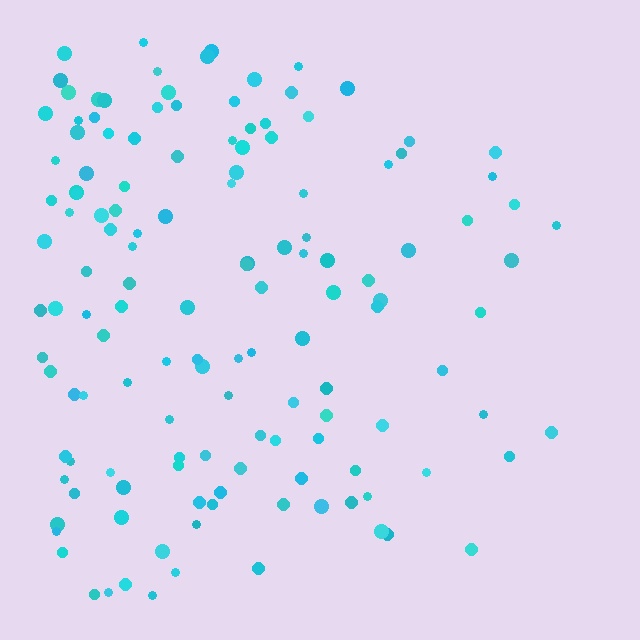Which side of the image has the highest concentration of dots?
The left.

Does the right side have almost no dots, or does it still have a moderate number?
Still a moderate number, just noticeably fewer than the left.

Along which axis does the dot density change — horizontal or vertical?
Horizontal.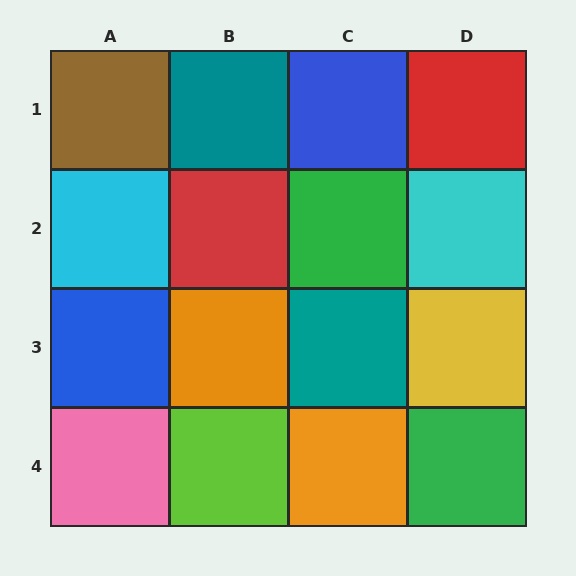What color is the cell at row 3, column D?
Yellow.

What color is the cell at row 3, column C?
Teal.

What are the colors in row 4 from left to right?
Pink, lime, orange, green.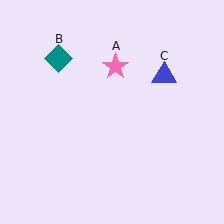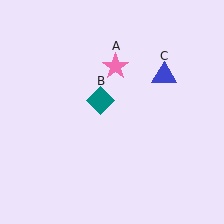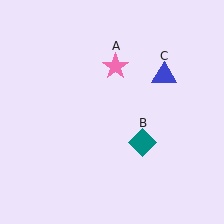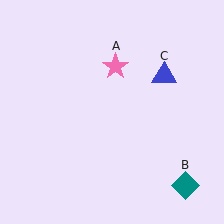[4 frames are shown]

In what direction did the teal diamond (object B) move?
The teal diamond (object B) moved down and to the right.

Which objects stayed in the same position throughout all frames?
Pink star (object A) and blue triangle (object C) remained stationary.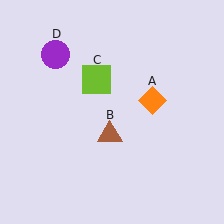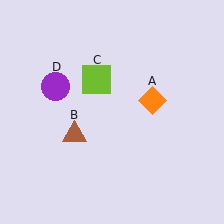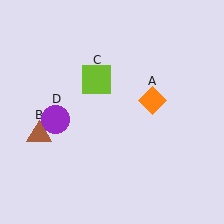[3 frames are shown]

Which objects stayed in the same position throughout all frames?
Orange diamond (object A) and lime square (object C) remained stationary.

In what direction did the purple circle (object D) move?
The purple circle (object D) moved down.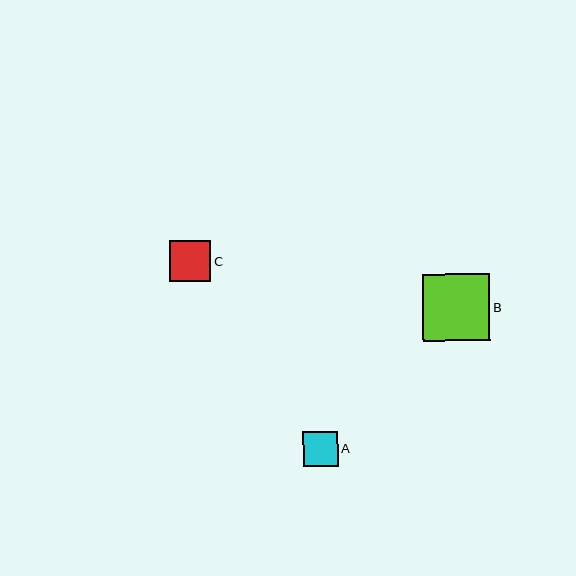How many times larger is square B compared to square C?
Square B is approximately 1.6 times the size of square C.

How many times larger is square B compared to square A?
Square B is approximately 1.9 times the size of square A.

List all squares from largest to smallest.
From largest to smallest: B, C, A.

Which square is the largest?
Square B is the largest with a size of approximately 67 pixels.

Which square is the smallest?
Square A is the smallest with a size of approximately 35 pixels.